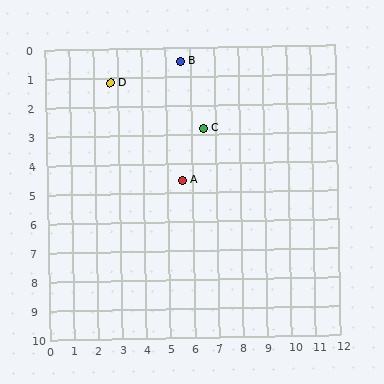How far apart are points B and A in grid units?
Points B and A are about 4.1 grid units apart.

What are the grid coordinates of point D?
Point D is at approximately (2.7, 1.2).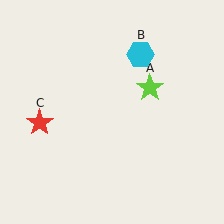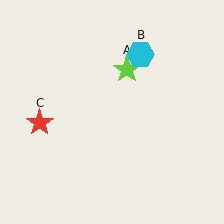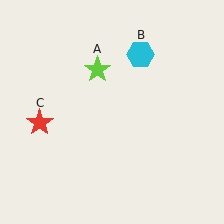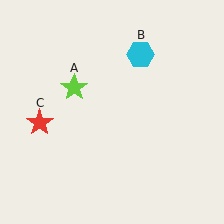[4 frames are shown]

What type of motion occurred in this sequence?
The lime star (object A) rotated counterclockwise around the center of the scene.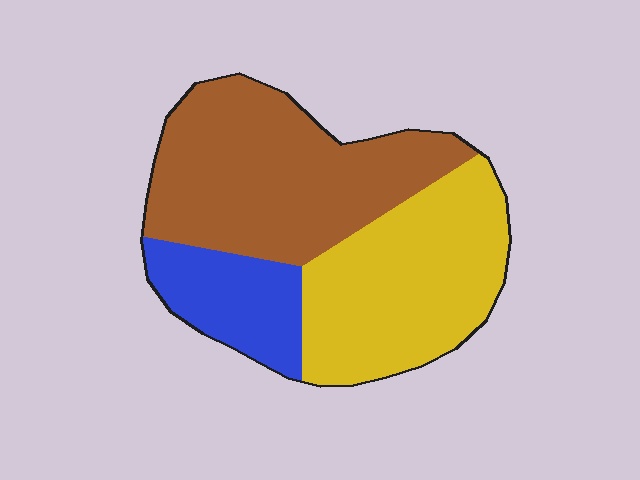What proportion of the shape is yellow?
Yellow takes up between a quarter and a half of the shape.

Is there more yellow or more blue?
Yellow.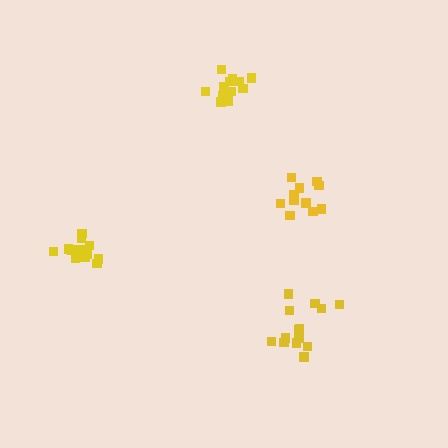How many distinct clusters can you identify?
There are 4 distinct clusters.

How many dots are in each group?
Group 1: 11 dots, Group 2: 13 dots, Group 3: 13 dots, Group 4: 14 dots (51 total).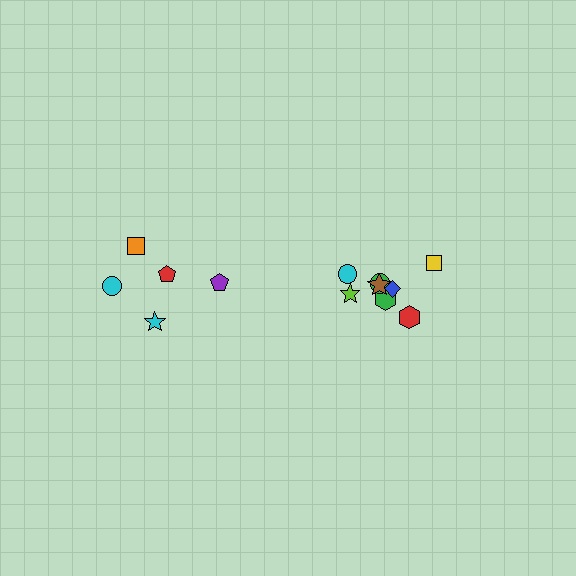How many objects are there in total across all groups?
There are 13 objects.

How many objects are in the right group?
There are 8 objects.